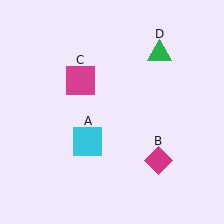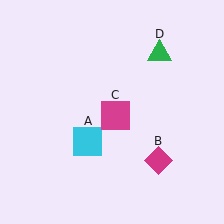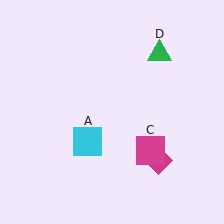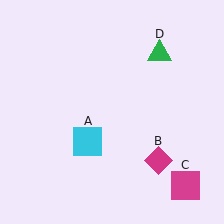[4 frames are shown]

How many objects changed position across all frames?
1 object changed position: magenta square (object C).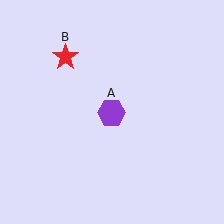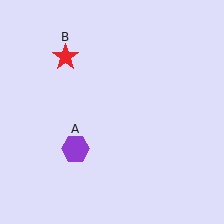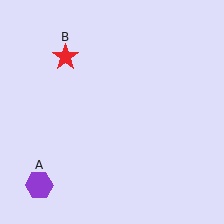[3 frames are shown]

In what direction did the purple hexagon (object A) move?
The purple hexagon (object A) moved down and to the left.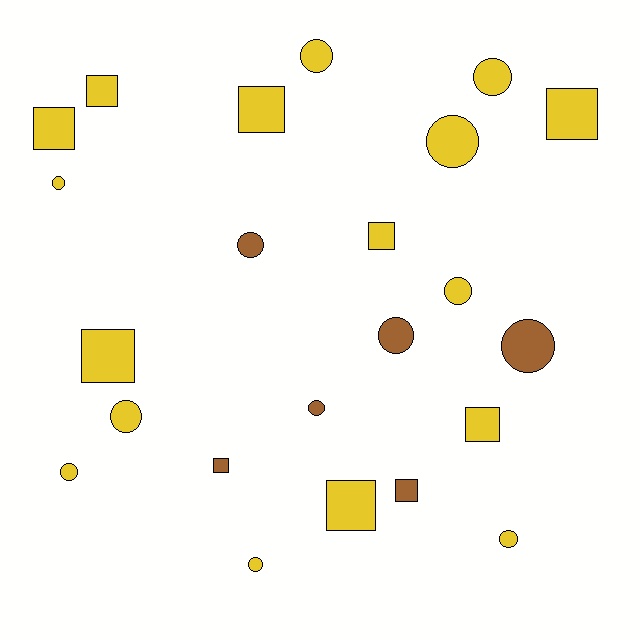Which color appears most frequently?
Yellow, with 17 objects.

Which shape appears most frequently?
Circle, with 13 objects.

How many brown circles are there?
There are 4 brown circles.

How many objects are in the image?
There are 23 objects.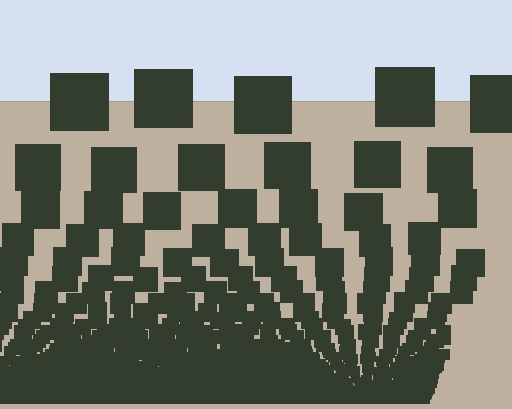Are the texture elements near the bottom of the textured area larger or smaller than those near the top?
Smaller. The gradient is inverted — elements near the bottom are smaller and denser.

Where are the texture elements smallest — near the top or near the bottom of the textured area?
Near the bottom.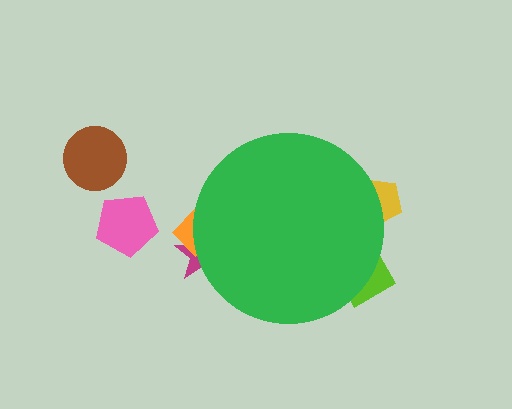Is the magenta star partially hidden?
Yes, the magenta star is partially hidden behind the green circle.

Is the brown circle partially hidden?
No, the brown circle is fully visible.